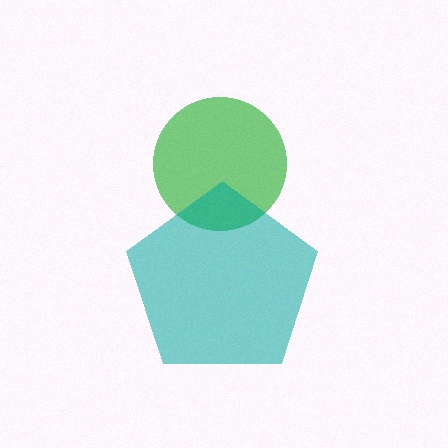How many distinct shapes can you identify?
There are 2 distinct shapes: a green circle, a teal pentagon.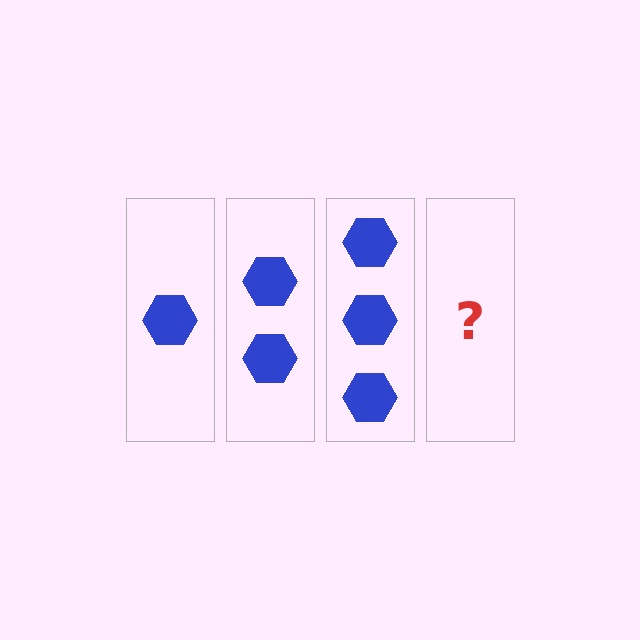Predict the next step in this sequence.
The next step is 4 hexagons.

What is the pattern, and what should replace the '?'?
The pattern is that each step adds one more hexagon. The '?' should be 4 hexagons.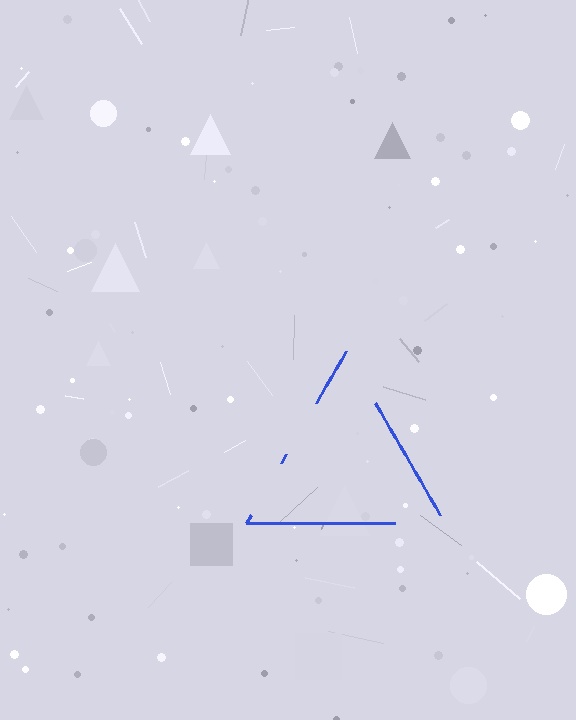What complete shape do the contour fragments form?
The contour fragments form a triangle.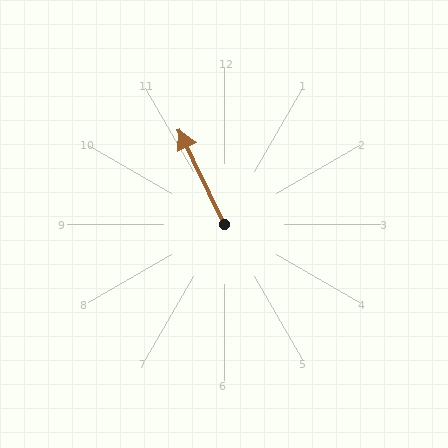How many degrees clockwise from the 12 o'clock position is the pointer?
Approximately 334 degrees.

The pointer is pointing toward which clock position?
Roughly 11 o'clock.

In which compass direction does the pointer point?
Northwest.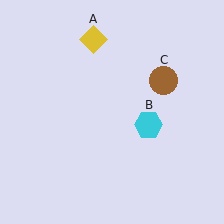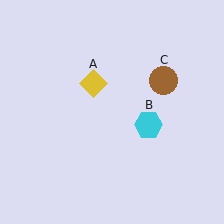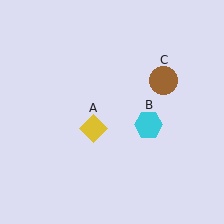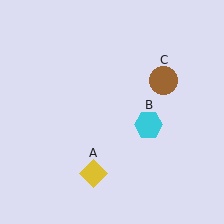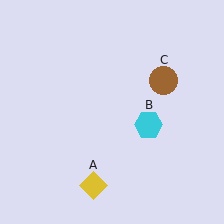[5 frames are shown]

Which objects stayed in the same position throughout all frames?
Cyan hexagon (object B) and brown circle (object C) remained stationary.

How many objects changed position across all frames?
1 object changed position: yellow diamond (object A).